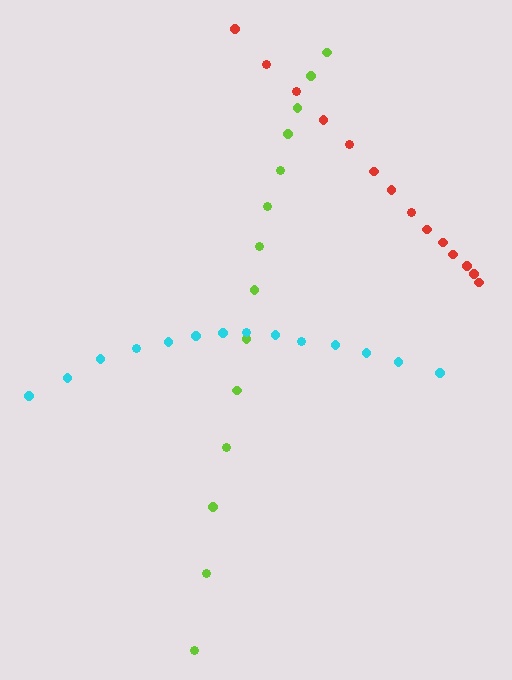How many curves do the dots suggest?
There are 3 distinct paths.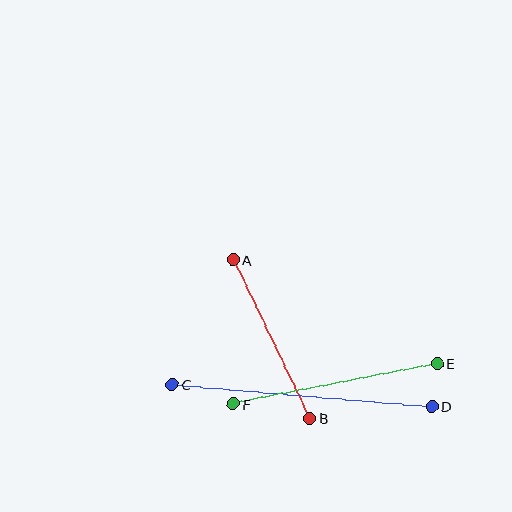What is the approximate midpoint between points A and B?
The midpoint is at approximately (271, 339) pixels.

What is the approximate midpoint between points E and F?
The midpoint is at approximately (335, 384) pixels.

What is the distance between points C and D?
The distance is approximately 261 pixels.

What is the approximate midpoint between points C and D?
The midpoint is at approximately (302, 395) pixels.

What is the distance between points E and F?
The distance is approximately 208 pixels.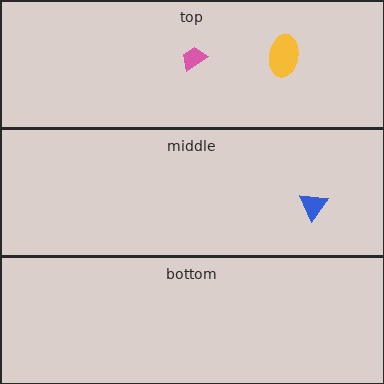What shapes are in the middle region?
The blue triangle.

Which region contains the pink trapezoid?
The top region.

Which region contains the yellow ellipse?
The top region.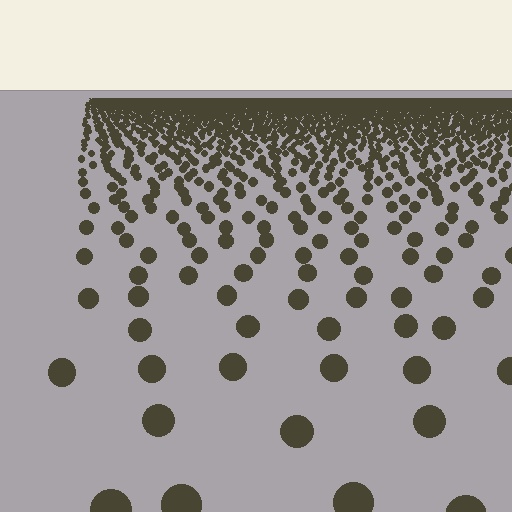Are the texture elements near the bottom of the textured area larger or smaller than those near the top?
Larger. Near the bottom, elements are closer to the viewer and appear at a bigger on-screen size.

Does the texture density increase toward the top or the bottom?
Density increases toward the top.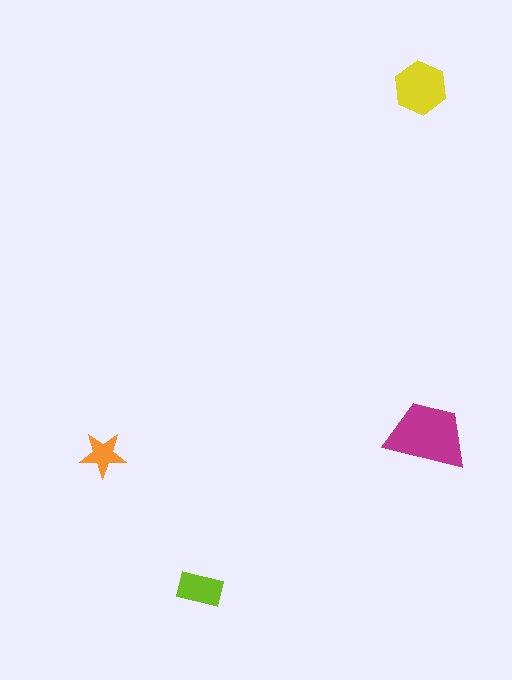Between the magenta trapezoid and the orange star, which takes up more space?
The magenta trapezoid.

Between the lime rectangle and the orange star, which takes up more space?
The lime rectangle.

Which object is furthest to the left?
The orange star is leftmost.